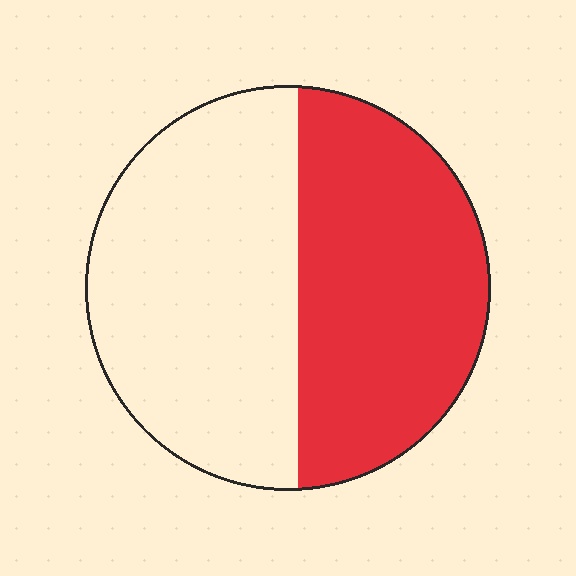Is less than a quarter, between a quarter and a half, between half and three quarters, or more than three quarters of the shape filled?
Between a quarter and a half.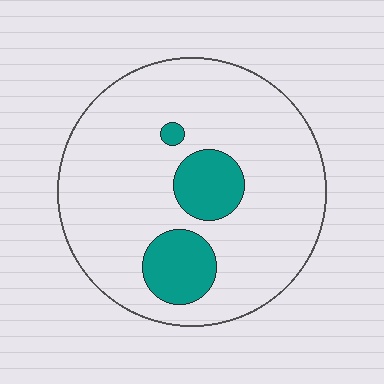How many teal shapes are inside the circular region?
3.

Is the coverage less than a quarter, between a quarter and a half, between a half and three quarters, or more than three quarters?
Less than a quarter.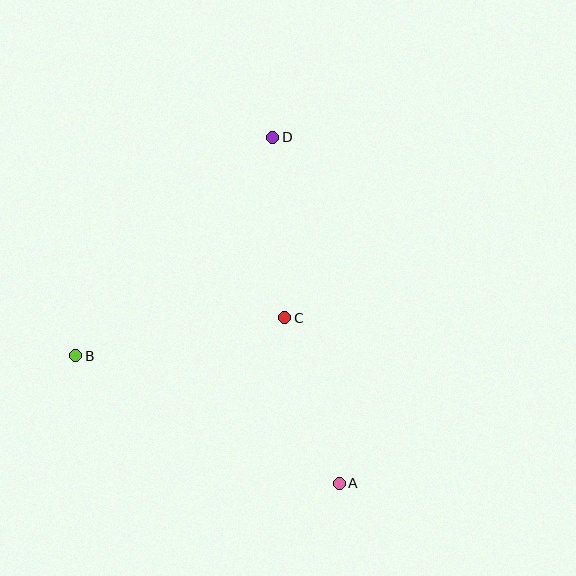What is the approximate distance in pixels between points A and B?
The distance between A and B is approximately 293 pixels.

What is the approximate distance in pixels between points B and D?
The distance between B and D is approximately 294 pixels.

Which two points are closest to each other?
Points A and C are closest to each other.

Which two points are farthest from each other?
Points A and D are farthest from each other.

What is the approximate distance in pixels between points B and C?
The distance between B and C is approximately 213 pixels.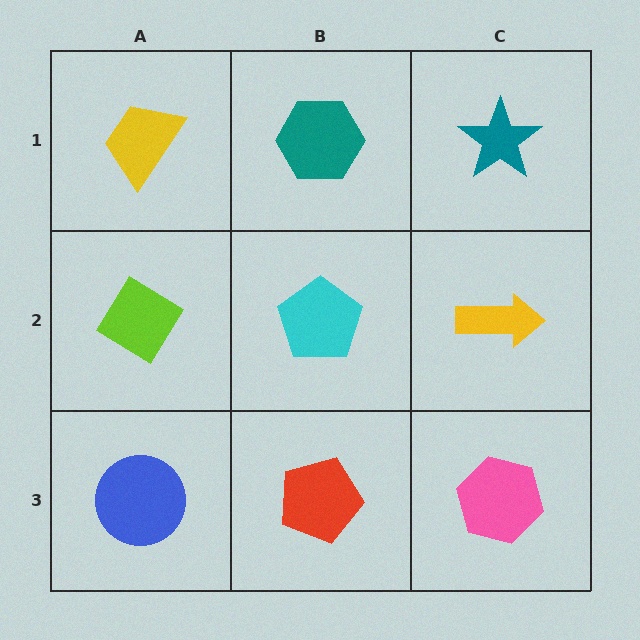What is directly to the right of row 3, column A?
A red pentagon.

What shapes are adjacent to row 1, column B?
A cyan pentagon (row 2, column B), a yellow trapezoid (row 1, column A), a teal star (row 1, column C).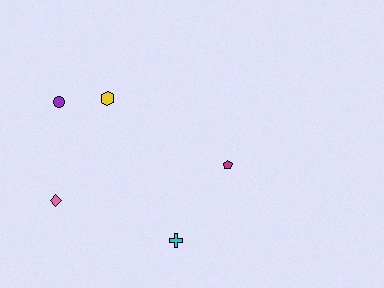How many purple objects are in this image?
There is 1 purple object.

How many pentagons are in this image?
There is 1 pentagon.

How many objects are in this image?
There are 5 objects.